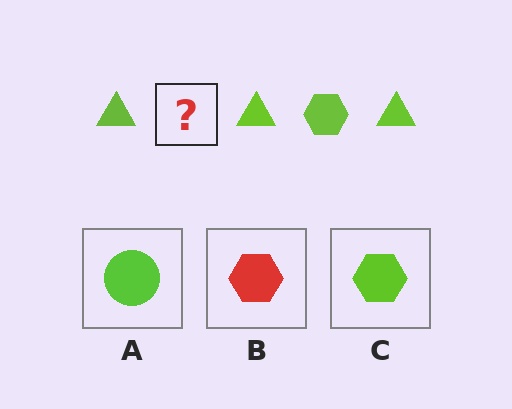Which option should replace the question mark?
Option C.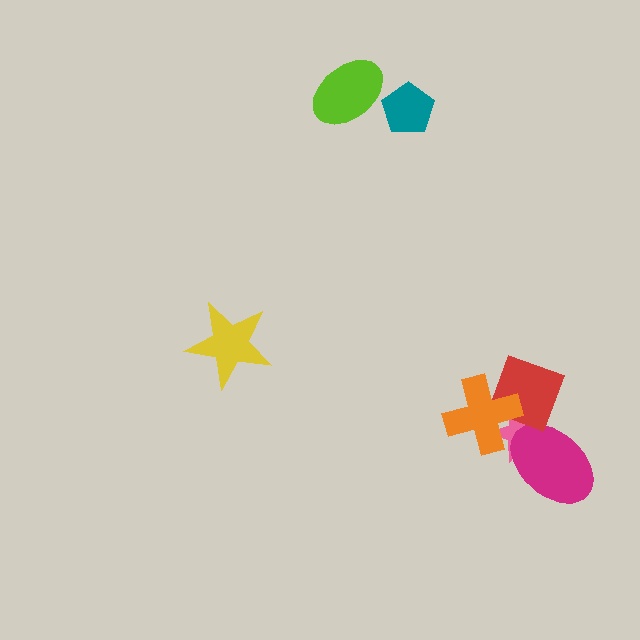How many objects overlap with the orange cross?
2 objects overlap with the orange cross.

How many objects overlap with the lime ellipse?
0 objects overlap with the lime ellipse.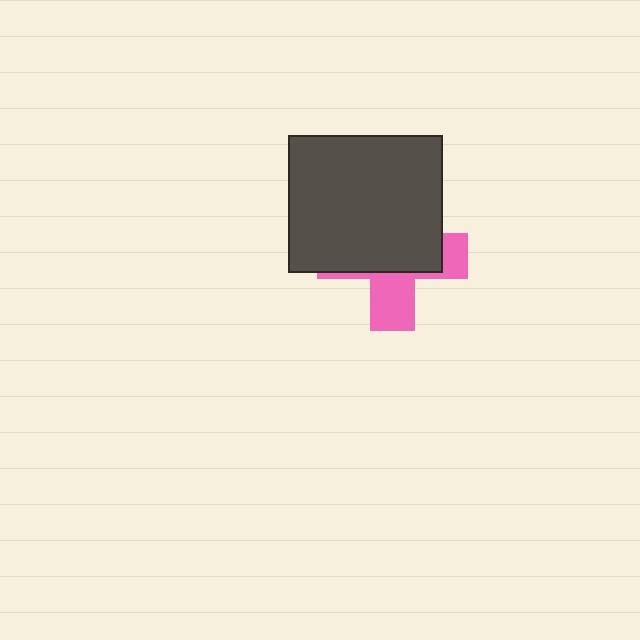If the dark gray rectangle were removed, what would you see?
You would see the complete pink cross.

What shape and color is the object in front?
The object in front is a dark gray rectangle.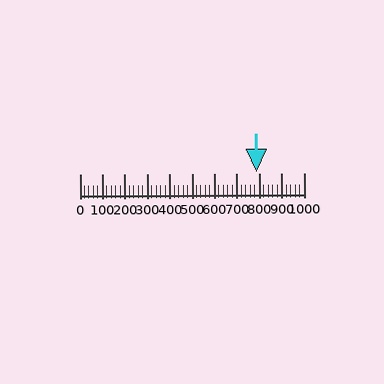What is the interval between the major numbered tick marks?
The major tick marks are spaced 100 units apart.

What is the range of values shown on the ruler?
The ruler shows values from 0 to 1000.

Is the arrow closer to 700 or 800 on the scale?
The arrow is closer to 800.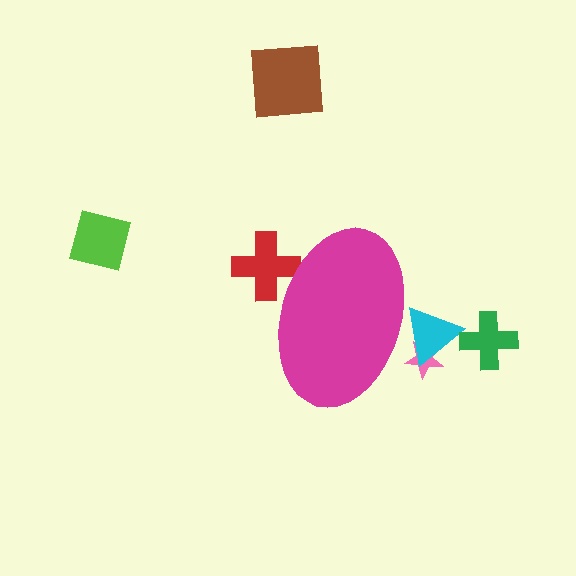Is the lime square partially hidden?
No, the lime square is fully visible.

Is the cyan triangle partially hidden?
Yes, the cyan triangle is partially hidden behind the magenta ellipse.